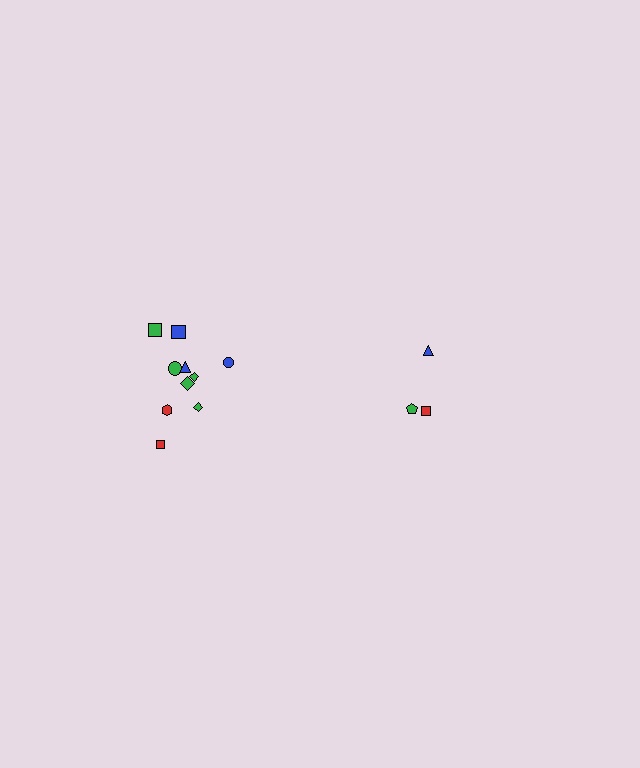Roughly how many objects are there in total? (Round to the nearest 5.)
Roughly 15 objects in total.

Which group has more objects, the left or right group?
The left group.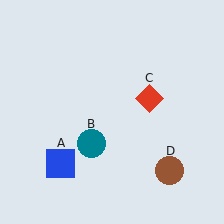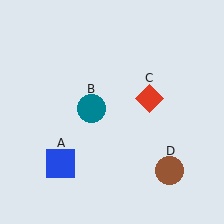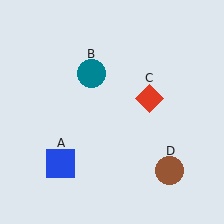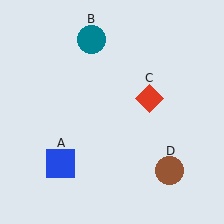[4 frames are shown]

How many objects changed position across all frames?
1 object changed position: teal circle (object B).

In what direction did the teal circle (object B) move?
The teal circle (object B) moved up.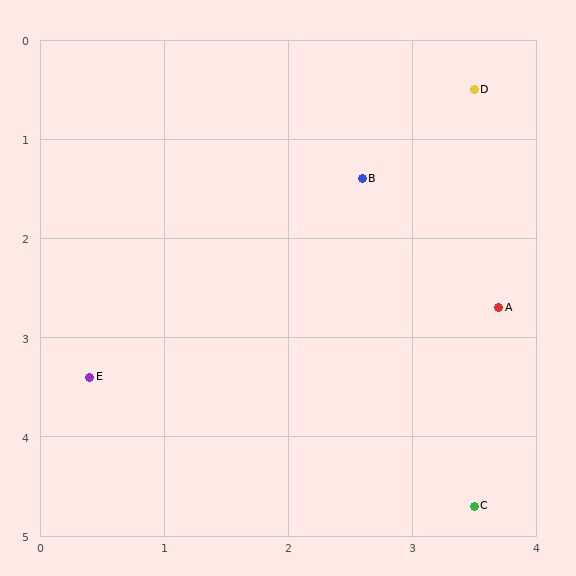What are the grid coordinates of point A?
Point A is at approximately (3.7, 2.7).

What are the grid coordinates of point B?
Point B is at approximately (2.6, 1.4).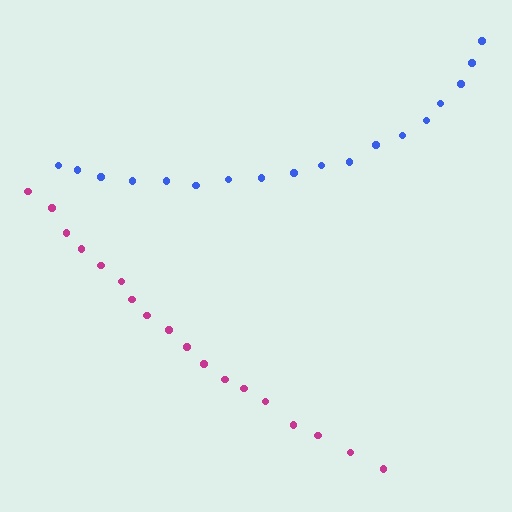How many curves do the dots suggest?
There are 2 distinct paths.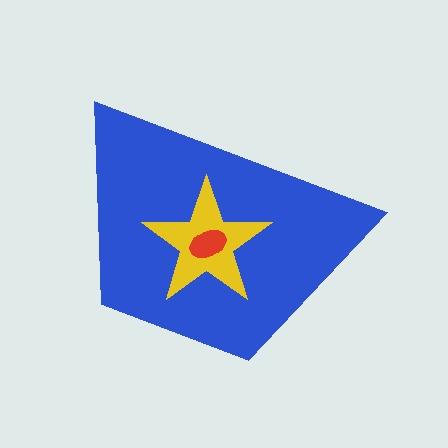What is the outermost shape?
The blue trapezoid.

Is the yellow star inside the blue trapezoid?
Yes.